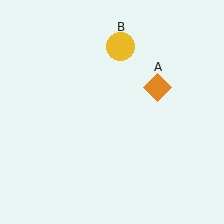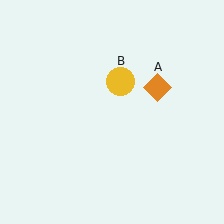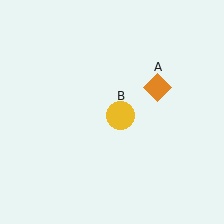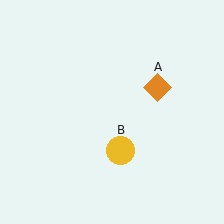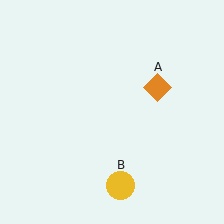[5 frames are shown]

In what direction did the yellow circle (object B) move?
The yellow circle (object B) moved down.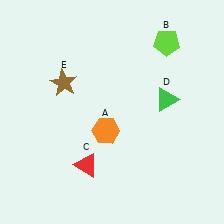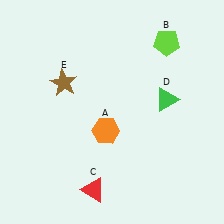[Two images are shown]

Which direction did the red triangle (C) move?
The red triangle (C) moved down.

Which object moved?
The red triangle (C) moved down.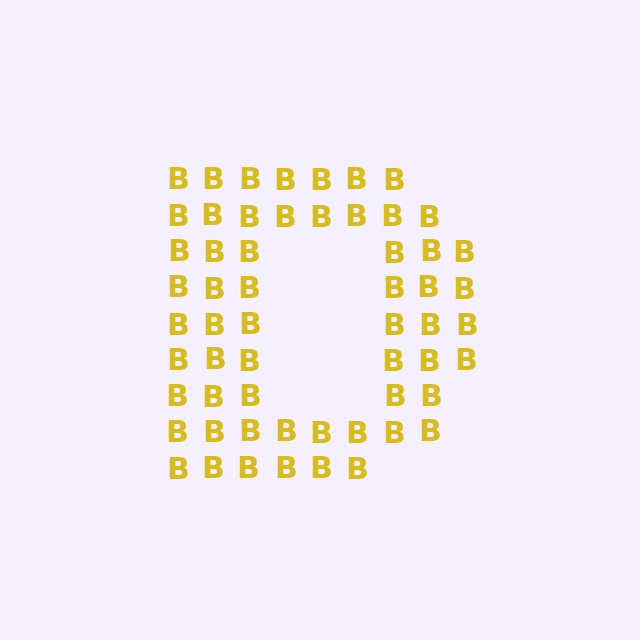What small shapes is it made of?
It is made of small letter B's.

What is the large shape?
The large shape is the letter D.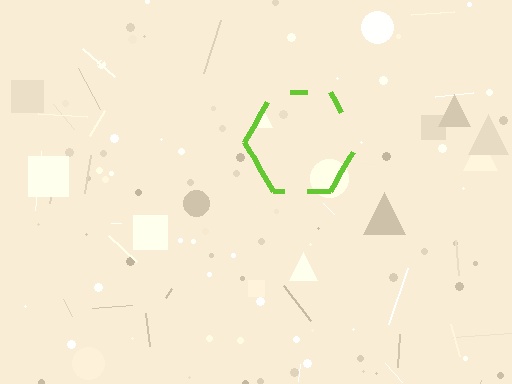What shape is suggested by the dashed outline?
The dashed outline suggests a hexagon.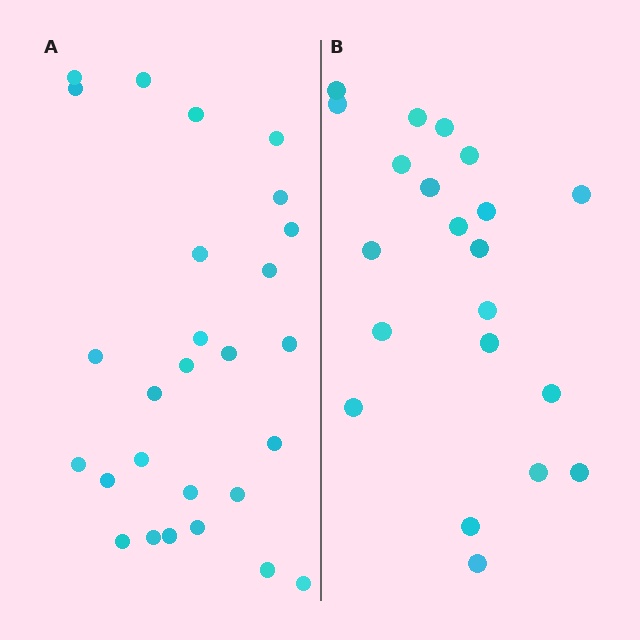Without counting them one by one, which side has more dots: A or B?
Region A (the left region) has more dots.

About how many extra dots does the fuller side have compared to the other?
Region A has about 6 more dots than region B.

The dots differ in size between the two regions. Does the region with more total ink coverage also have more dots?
No. Region B has more total ink coverage because its dots are larger, but region A actually contains more individual dots. Total area can be misleading — the number of items is what matters here.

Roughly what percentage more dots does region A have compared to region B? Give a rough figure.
About 30% more.